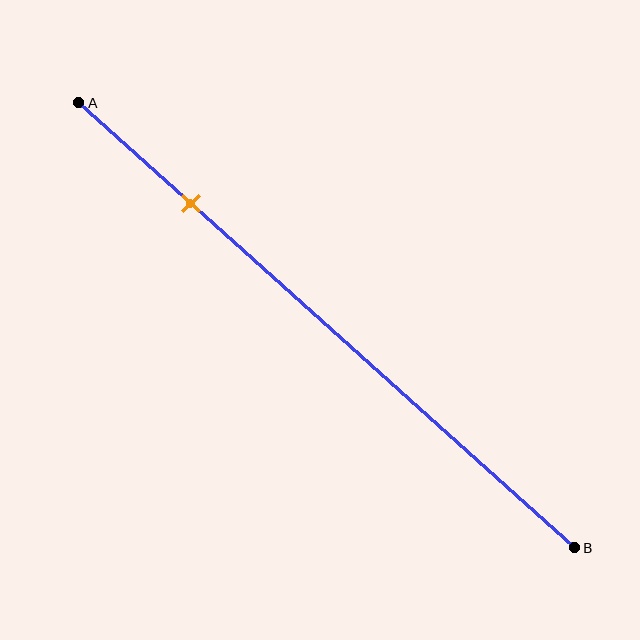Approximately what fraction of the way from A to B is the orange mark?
The orange mark is approximately 25% of the way from A to B.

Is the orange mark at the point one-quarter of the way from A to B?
Yes, the mark is approximately at the one-quarter point.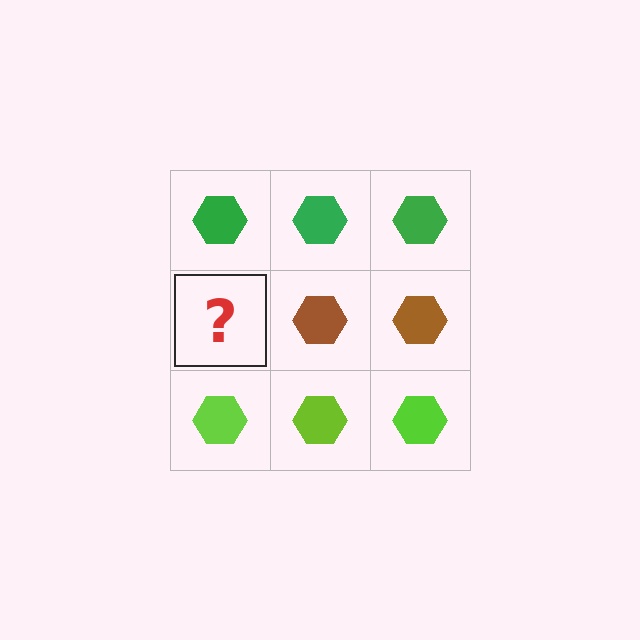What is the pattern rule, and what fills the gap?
The rule is that each row has a consistent color. The gap should be filled with a brown hexagon.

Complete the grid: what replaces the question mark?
The question mark should be replaced with a brown hexagon.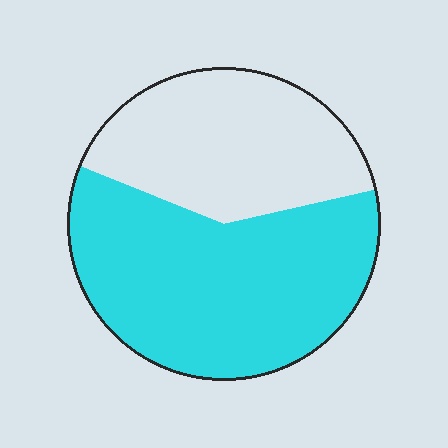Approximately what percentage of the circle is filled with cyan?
Approximately 60%.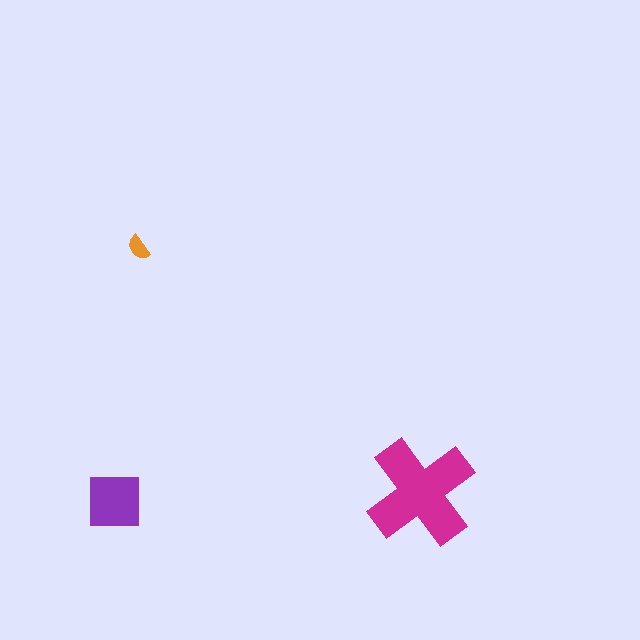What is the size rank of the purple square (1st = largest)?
2nd.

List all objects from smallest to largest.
The orange semicircle, the purple square, the magenta cross.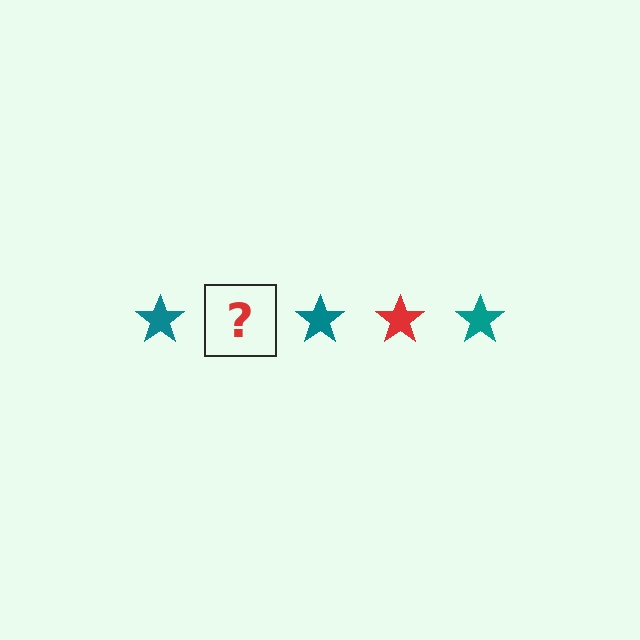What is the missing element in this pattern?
The missing element is a red star.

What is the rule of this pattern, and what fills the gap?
The rule is that the pattern cycles through teal, red stars. The gap should be filled with a red star.